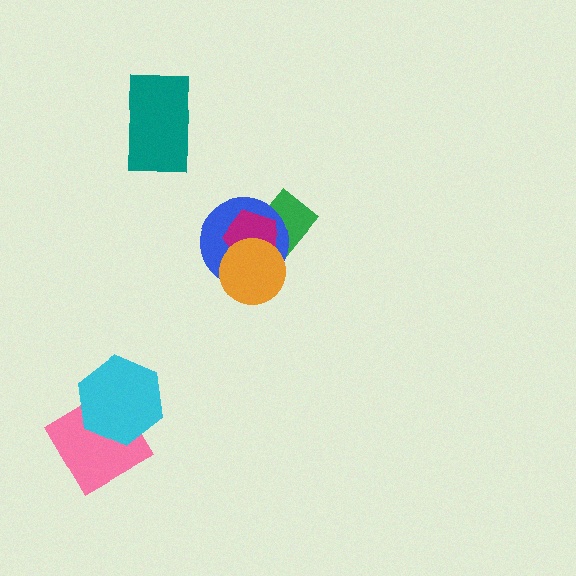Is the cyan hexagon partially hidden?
No, no other shape covers it.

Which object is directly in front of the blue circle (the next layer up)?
The magenta pentagon is directly in front of the blue circle.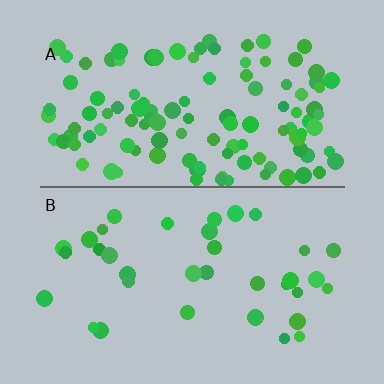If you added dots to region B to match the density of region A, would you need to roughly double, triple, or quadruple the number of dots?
Approximately triple.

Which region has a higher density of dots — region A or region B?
A (the top).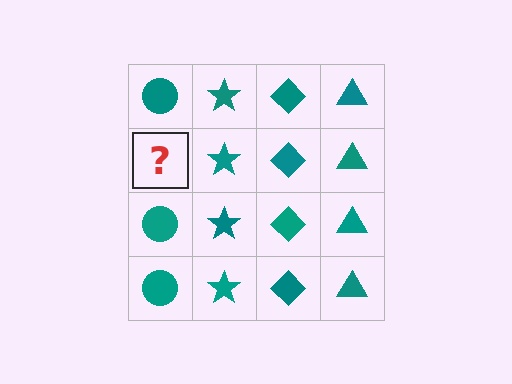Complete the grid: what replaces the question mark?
The question mark should be replaced with a teal circle.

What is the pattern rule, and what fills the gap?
The rule is that each column has a consistent shape. The gap should be filled with a teal circle.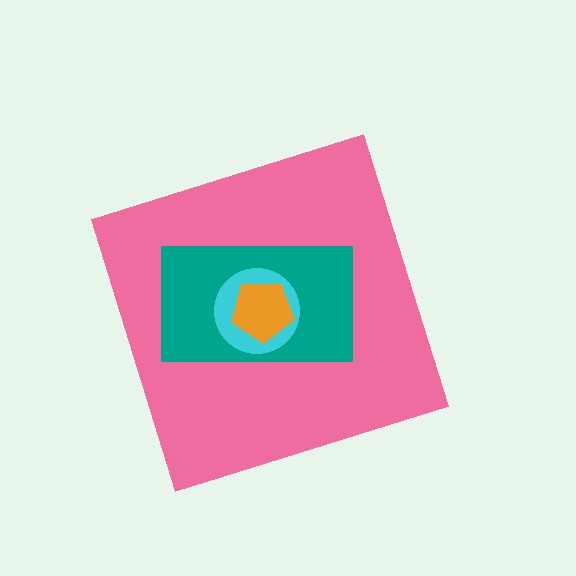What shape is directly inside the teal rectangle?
The cyan circle.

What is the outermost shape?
The pink diamond.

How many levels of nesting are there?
4.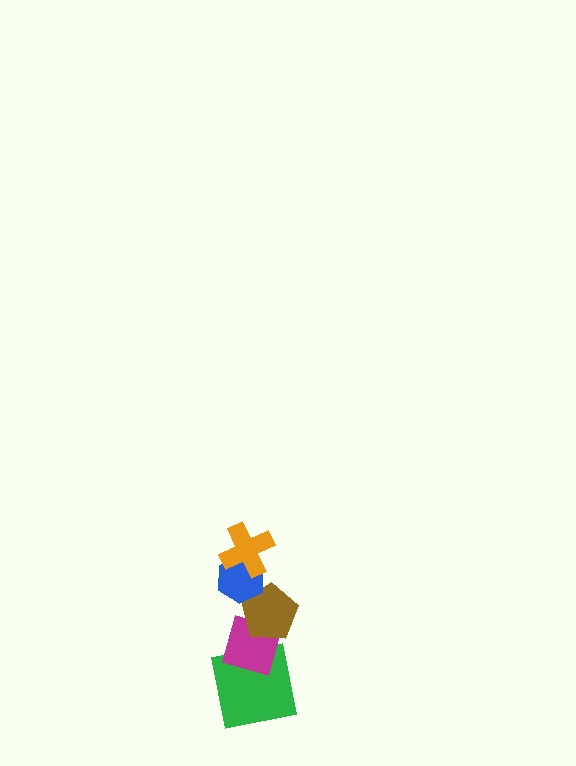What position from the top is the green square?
The green square is 5th from the top.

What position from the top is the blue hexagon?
The blue hexagon is 2nd from the top.